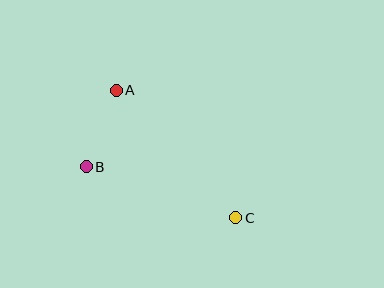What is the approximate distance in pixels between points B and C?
The distance between B and C is approximately 158 pixels.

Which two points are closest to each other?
Points A and B are closest to each other.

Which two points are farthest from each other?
Points A and C are farthest from each other.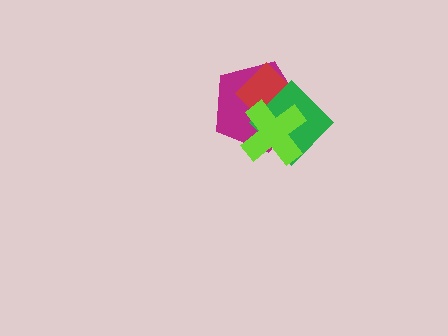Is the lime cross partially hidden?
No, no other shape covers it.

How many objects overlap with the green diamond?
3 objects overlap with the green diamond.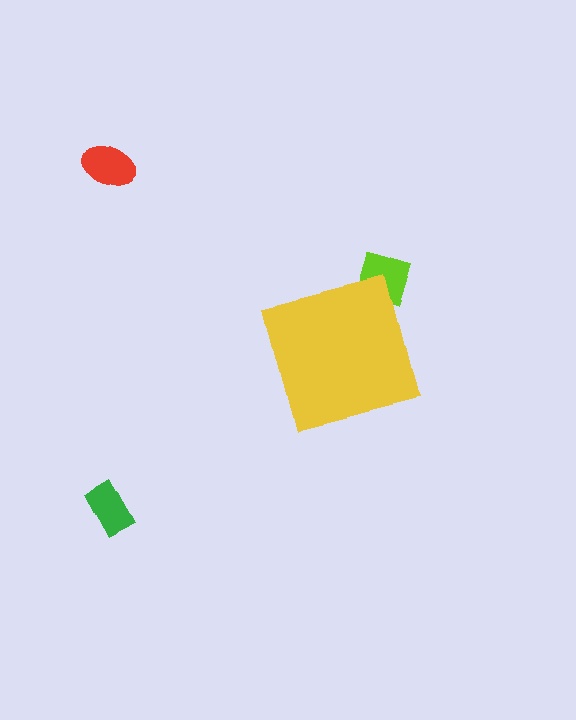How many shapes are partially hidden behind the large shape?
1 shape is partially hidden.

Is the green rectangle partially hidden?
No, the green rectangle is fully visible.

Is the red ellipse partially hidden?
No, the red ellipse is fully visible.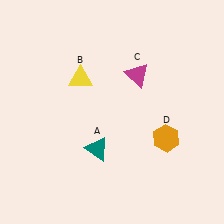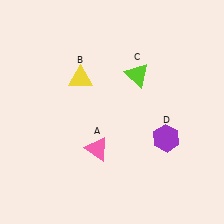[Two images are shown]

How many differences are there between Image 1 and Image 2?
There are 3 differences between the two images.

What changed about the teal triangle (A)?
In Image 1, A is teal. In Image 2, it changed to pink.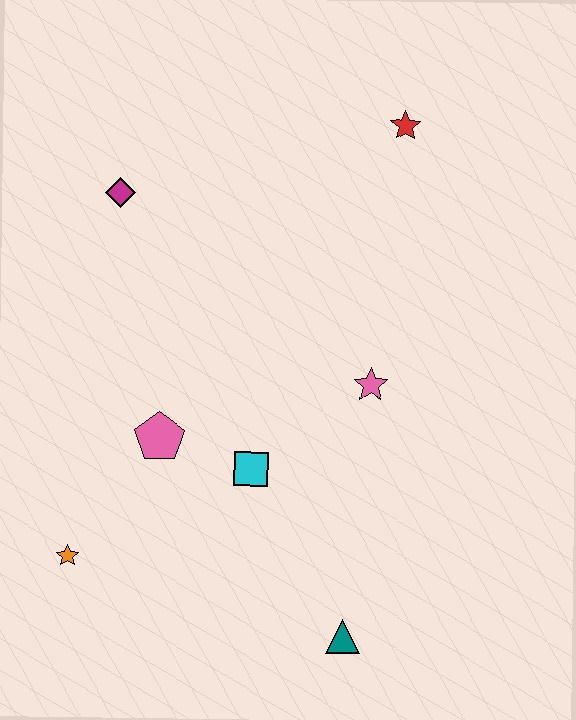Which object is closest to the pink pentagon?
The cyan square is closest to the pink pentagon.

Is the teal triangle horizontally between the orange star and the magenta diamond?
No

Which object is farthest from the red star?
The orange star is farthest from the red star.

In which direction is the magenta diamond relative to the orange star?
The magenta diamond is above the orange star.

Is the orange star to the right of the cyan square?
No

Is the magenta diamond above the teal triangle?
Yes